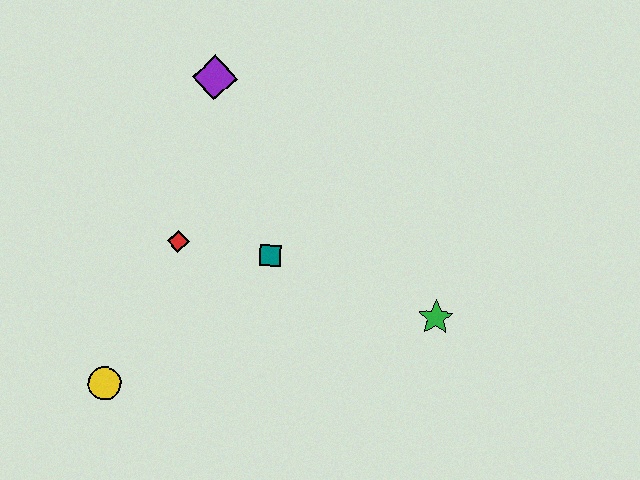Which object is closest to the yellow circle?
The red diamond is closest to the yellow circle.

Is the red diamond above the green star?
Yes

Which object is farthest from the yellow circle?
The green star is farthest from the yellow circle.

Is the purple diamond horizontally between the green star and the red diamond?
Yes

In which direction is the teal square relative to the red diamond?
The teal square is to the right of the red diamond.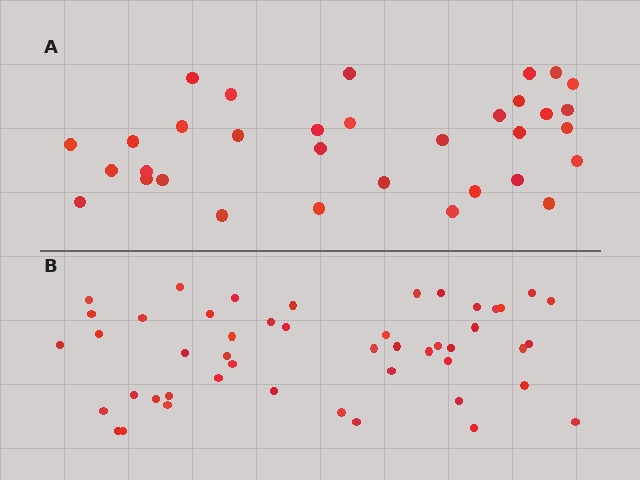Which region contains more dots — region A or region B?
Region B (the bottom region) has more dots.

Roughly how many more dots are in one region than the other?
Region B has approximately 15 more dots than region A.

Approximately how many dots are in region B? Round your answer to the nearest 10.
About 50 dots. (The exact count is 48, which rounds to 50.)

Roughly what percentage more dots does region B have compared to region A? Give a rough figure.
About 45% more.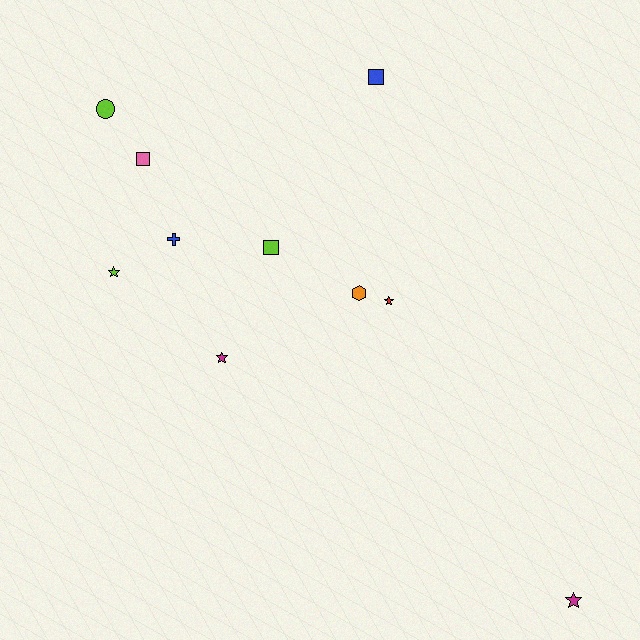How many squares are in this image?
There are 3 squares.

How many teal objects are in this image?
There are no teal objects.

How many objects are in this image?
There are 10 objects.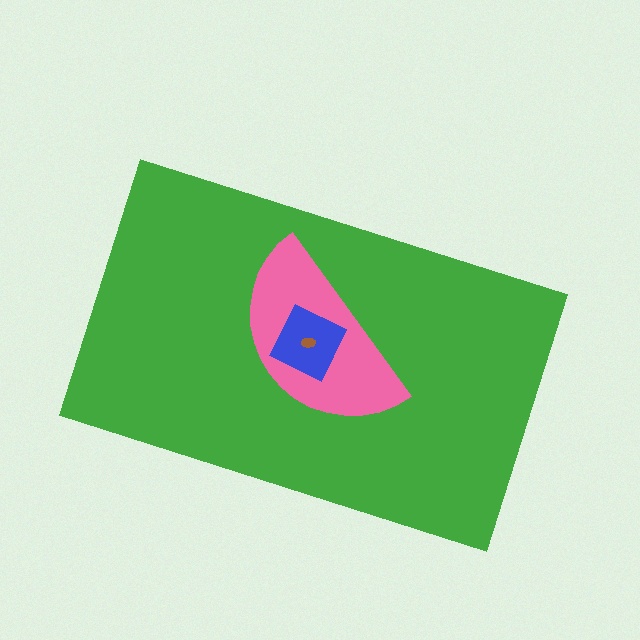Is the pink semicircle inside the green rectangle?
Yes.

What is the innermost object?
The brown ellipse.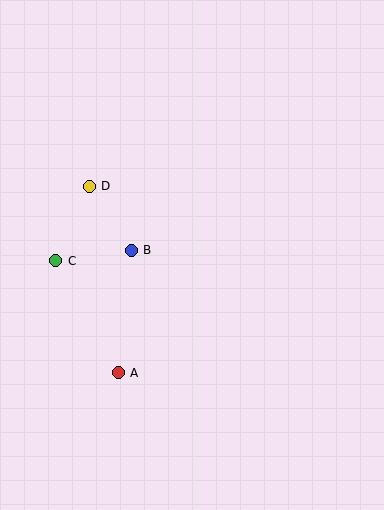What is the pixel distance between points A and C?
The distance between A and C is 128 pixels.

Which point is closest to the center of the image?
Point B at (131, 250) is closest to the center.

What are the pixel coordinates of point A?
Point A is at (118, 373).